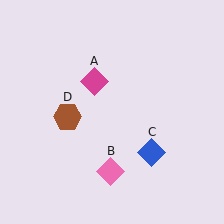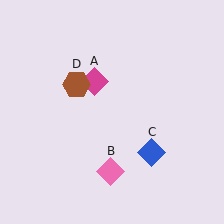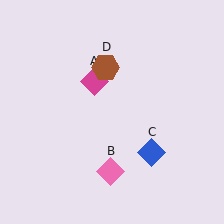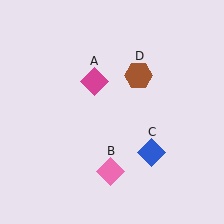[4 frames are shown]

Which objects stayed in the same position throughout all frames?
Magenta diamond (object A) and pink diamond (object B) and blue diamond (object C) remained stationary.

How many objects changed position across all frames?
1 object changed position: brown hexagon (object D).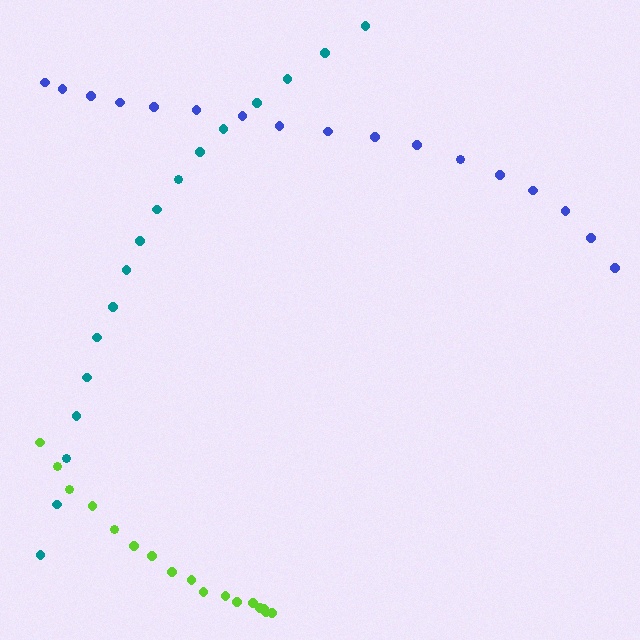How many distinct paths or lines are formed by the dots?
There are 3 distinct paths.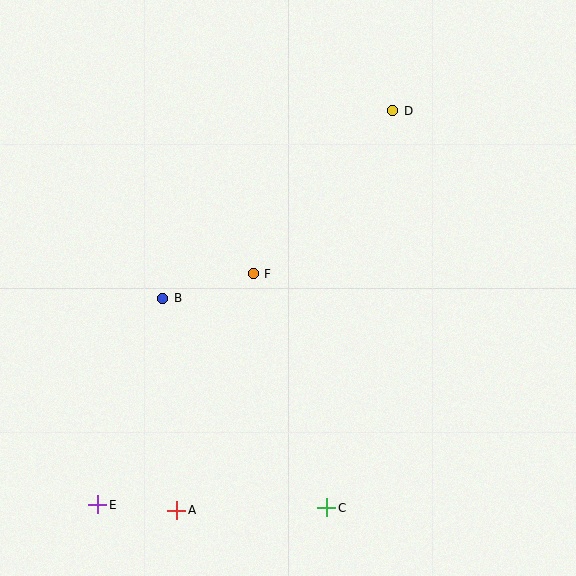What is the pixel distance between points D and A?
The distance between D and A is 454 pixels.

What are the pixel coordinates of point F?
Point F is at (253, 274).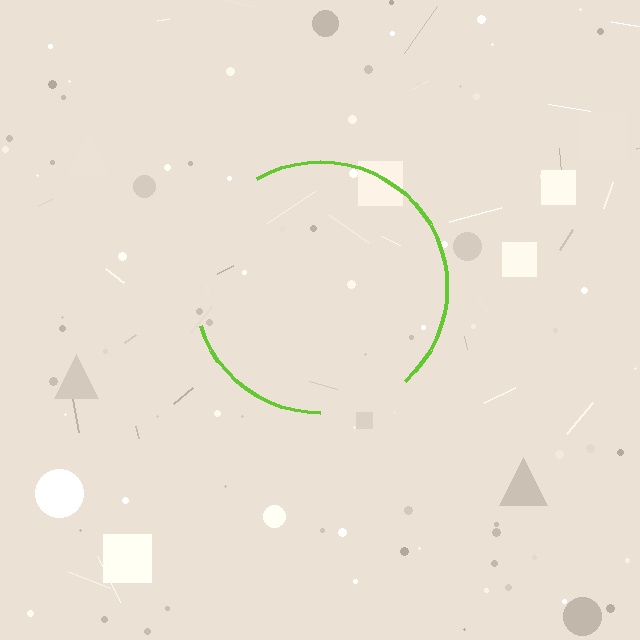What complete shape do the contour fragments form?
The contour fragments form a circle.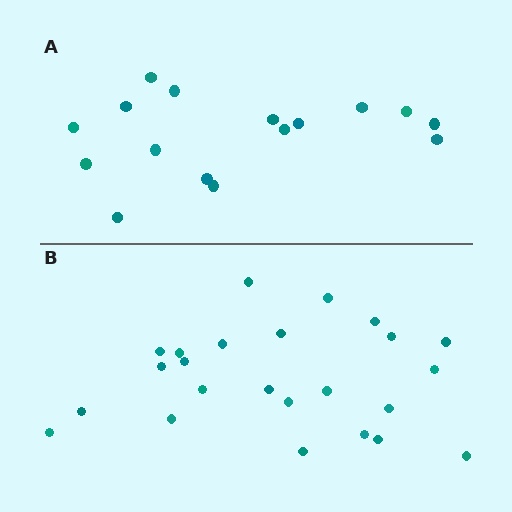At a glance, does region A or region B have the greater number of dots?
Region B (the bottom region) has more dots.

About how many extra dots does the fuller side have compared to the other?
Region B has roughly 8 or so more dots than region A.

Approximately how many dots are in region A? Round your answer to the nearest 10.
About 20 dots. (The exact count is 16, which rounds to 20.)